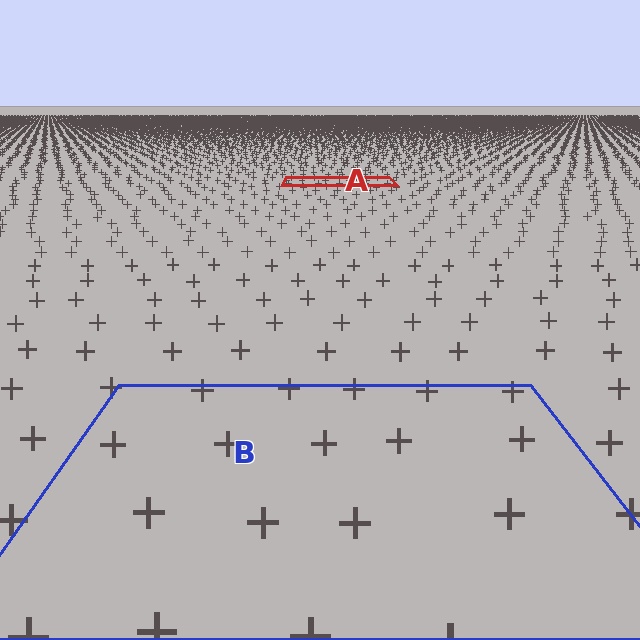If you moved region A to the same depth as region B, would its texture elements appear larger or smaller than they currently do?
They would appear larger. At a closer depth, the same texture elements are projected at a bigger on-screen size.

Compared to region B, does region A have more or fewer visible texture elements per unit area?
Region A has more texture elements per unit area — they are packed more densely because it is farther away.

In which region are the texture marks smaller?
The texture marks are smaller in region A, because it is farther away.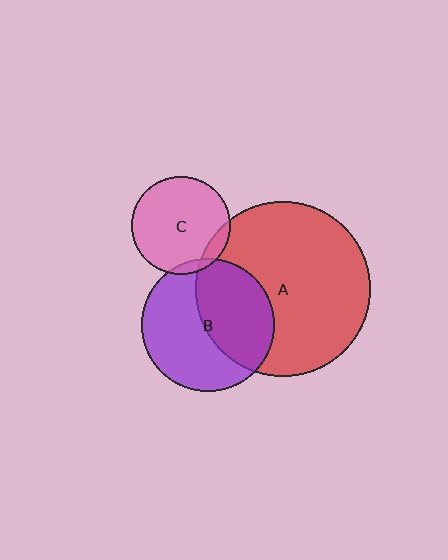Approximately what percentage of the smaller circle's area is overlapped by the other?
Approximately 45%.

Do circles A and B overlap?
Yes.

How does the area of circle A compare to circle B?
Approximately 1.7 times.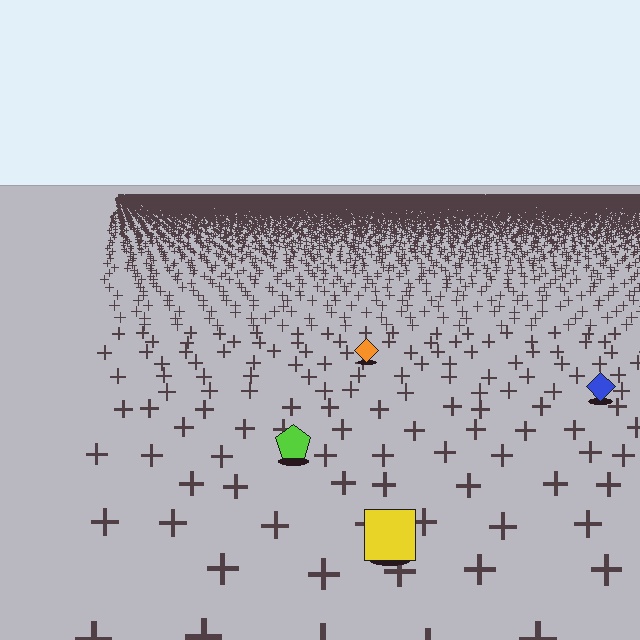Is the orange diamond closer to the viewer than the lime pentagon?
No. The lime pentagon is closer — you can tell from the texture gradient: the ground texture is coarser near it.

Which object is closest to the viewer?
The yellow square is closest. The texture marks near it are larger and more spread out.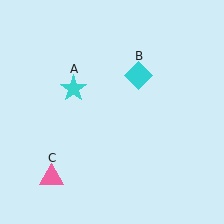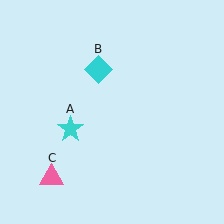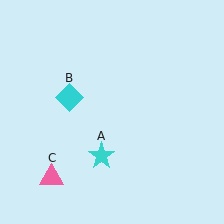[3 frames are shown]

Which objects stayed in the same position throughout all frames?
Pink triangle (object C) remained stationary.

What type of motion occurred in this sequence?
The cyan star (object A), cyan diamond (object B) rotated counterclockwise around the center of the scene.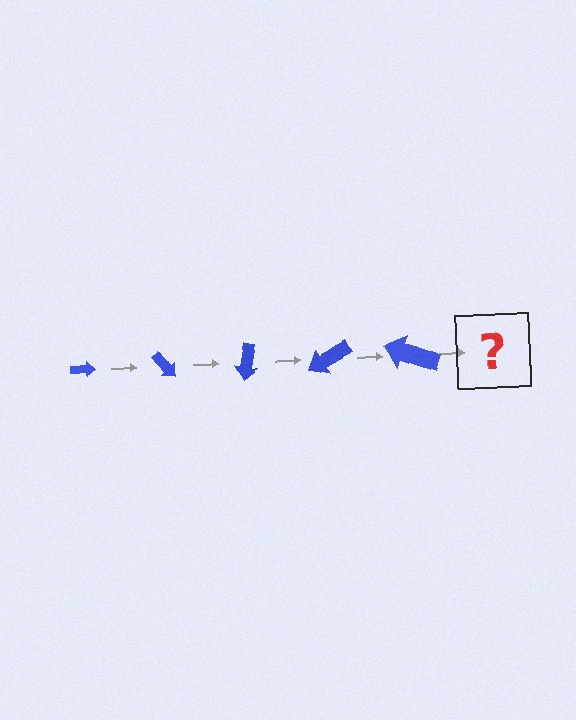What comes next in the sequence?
The next element should be an arrow, larger than the previous one and rotated 250 degrees from the start.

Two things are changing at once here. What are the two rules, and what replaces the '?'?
The two rules are that the arrow grows larger each step and it rotates 50 degrees each step. The '?' should be an arrow, larger than the previous one and rotated 250 degrees from the start.